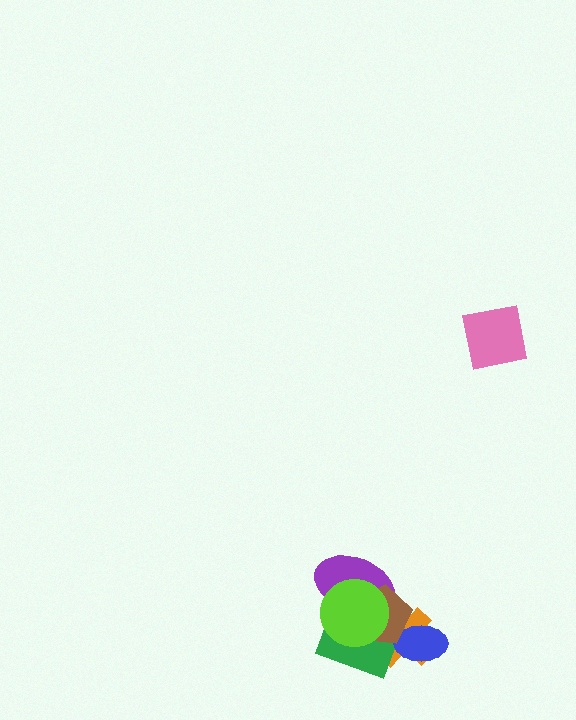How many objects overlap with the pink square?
0 objects overlap with the pink square.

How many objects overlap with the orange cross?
4 objects overlap with the orange cross.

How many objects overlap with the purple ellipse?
3 objects overlap with the purple ellipse.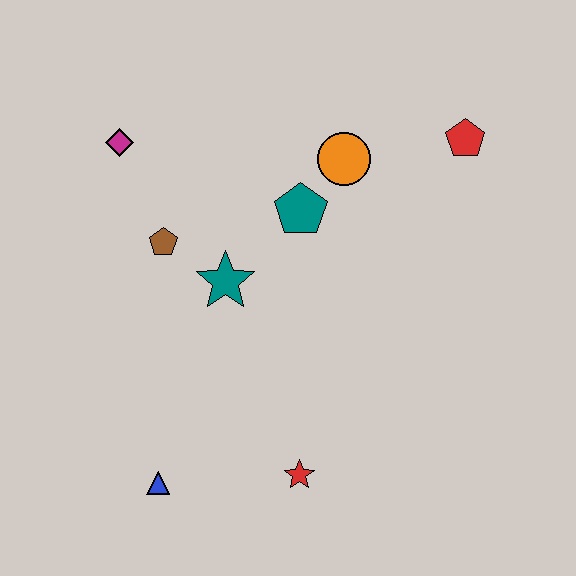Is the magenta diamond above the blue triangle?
Yes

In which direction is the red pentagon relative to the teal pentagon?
The red pentagon is to the right of the teal pentagon.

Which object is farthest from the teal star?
The red pentagon is farthest from the teal star.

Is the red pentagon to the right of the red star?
Yes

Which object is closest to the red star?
The blue triangle is closest to the red star.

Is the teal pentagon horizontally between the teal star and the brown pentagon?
No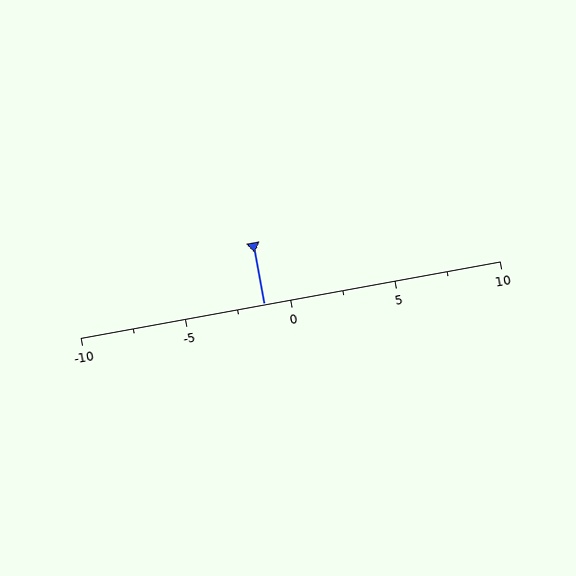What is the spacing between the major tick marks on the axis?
The major ticks are spaced 5 apart.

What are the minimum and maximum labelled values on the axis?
The axis runs from -10 to 10.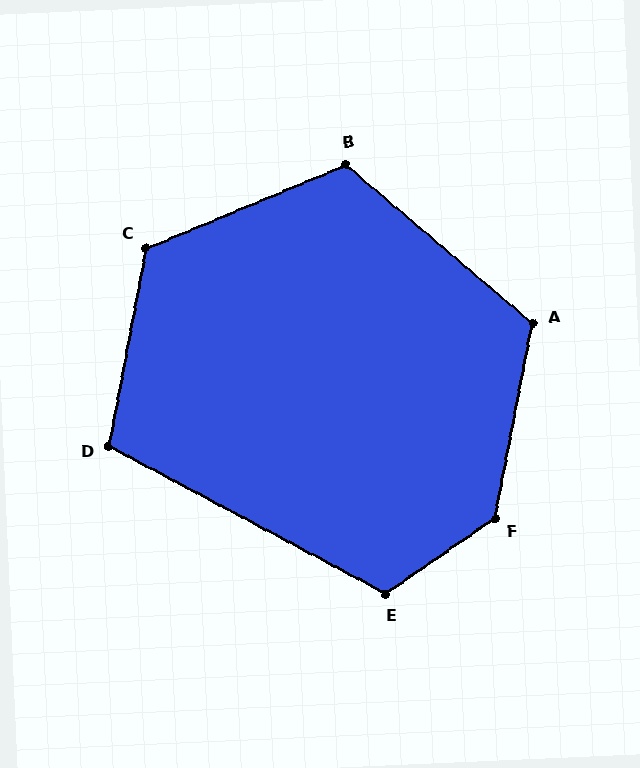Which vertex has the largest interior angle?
F, at approximately 136 degrees.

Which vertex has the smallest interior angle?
D, at approximately 107 degrees.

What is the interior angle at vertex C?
Approximately 123 degrees (obtuse).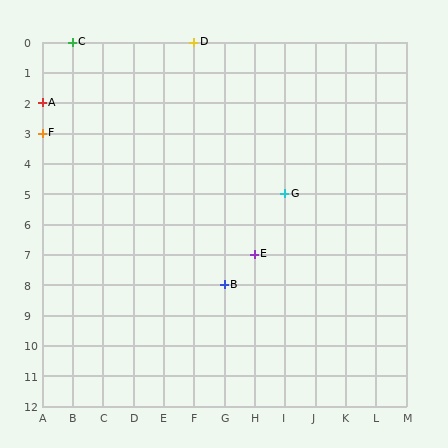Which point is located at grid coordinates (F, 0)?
Point D is at (F, 0).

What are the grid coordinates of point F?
Point F is at grid coordinates (A, 3).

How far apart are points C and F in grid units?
Points C and F are 1 column and 3 rows apart (about 3.2 grid units diagonally).